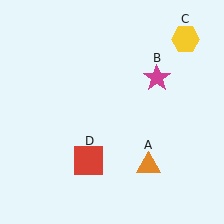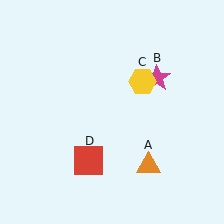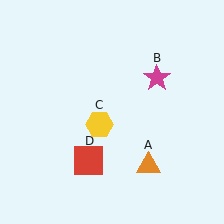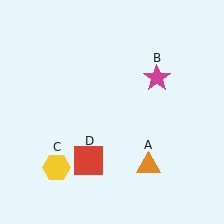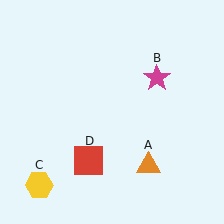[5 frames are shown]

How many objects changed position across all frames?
1 object changed position: yellow hexagon (object C).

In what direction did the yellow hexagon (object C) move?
The yellow hexagon (object C) moved down and to the left.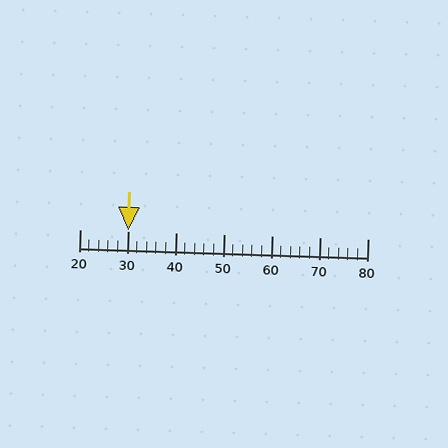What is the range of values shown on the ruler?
The ruler shows values from 20 to 80.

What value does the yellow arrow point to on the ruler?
The yellow arrow points to approximately 30.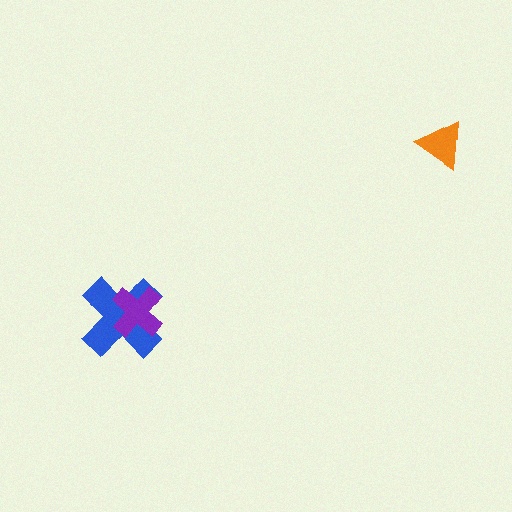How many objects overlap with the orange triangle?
0 objects overlap with the orange triangle.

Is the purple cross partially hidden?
No, no other shape covers it.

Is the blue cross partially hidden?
Yes, it is partially covered by another shape.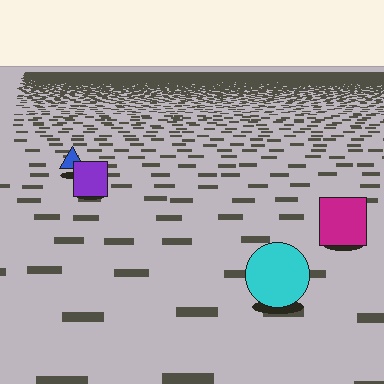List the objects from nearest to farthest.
From nearest to farthest: the cyan circle, the magenta square, the purple square, the blue triangle.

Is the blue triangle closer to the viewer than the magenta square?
No. The magenta square is closer — you can tell from the texture gradient: the ground texture is coarser near it.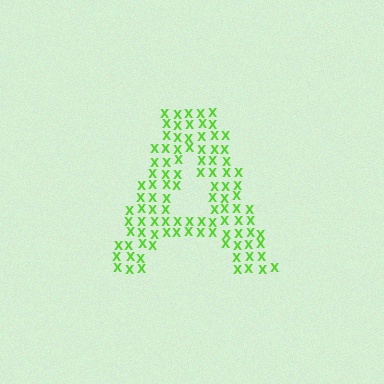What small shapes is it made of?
It is made of small letter X's.